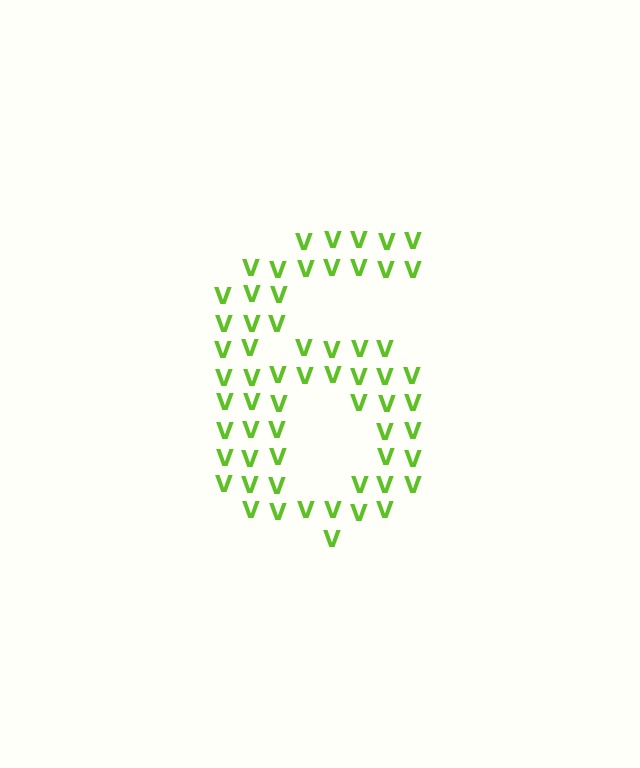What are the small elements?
The small elements are letter V's.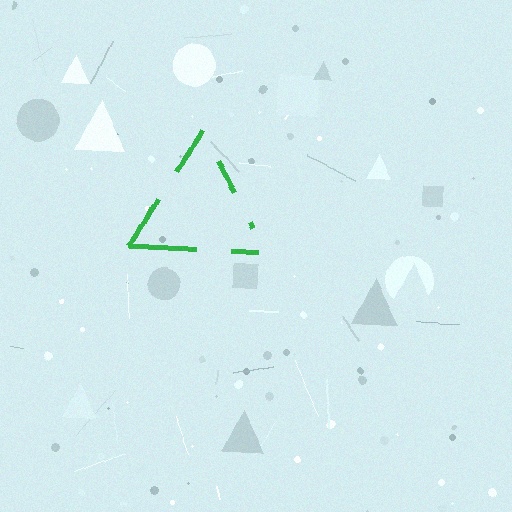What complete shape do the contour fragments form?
The contour fragments form a triangle.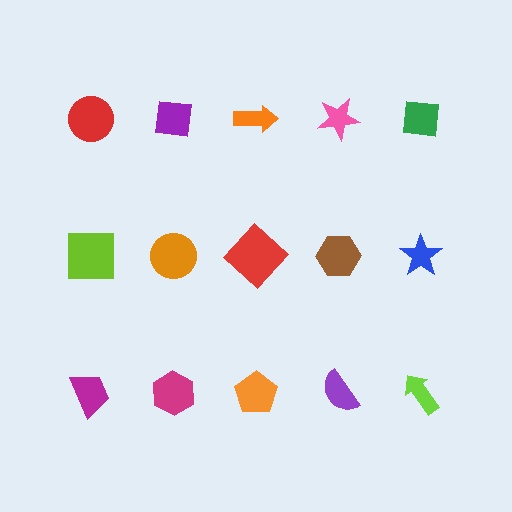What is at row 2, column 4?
A brown hexagon.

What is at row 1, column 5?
A green square.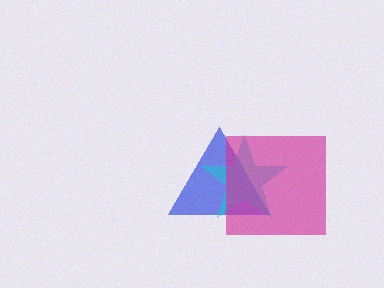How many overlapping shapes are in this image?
There are 3 overlapping shapes in the image.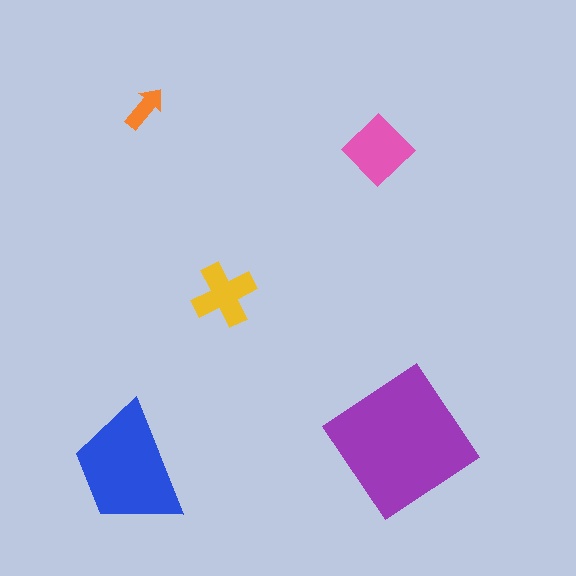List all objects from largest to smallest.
The purple diamond, the blue trapezoid, the pink diamond, the yellow cross, the orange arrow.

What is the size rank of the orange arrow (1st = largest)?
5th.